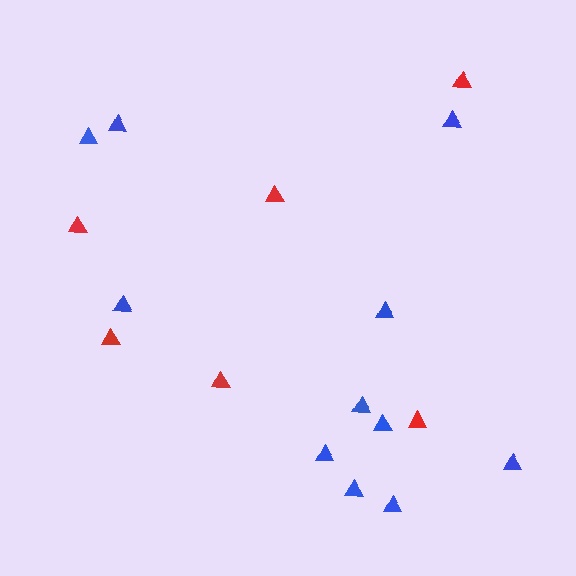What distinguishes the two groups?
There are 2 groups: one group of red triangles (6) and one group of blue triangles (11).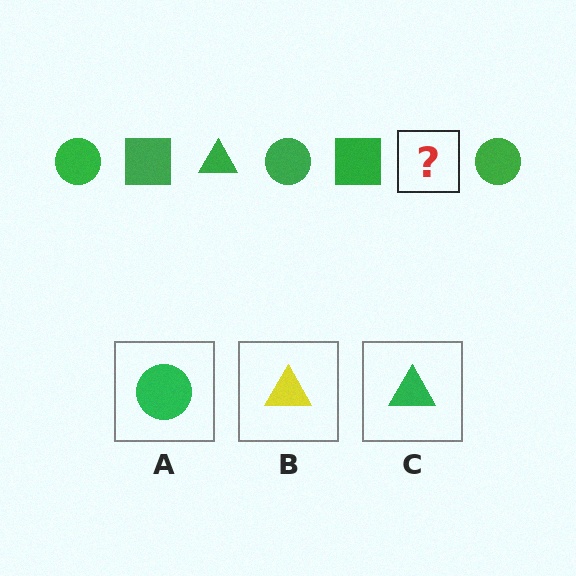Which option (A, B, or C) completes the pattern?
C.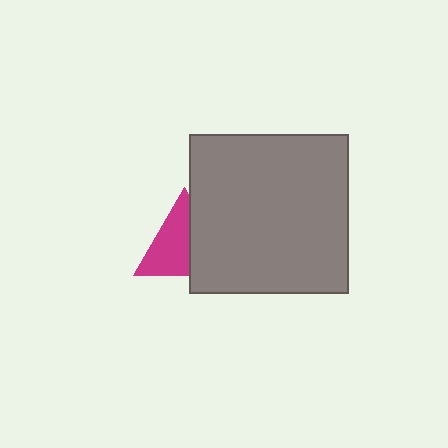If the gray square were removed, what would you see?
You would see the complete magenta triangle.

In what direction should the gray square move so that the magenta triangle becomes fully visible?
The gray square should move right. That is the shortest direction to clear the overlap and leave the magenta triangle fully visible.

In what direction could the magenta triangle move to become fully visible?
The magenta triangle could move left. That would shift it out from behind the gray square entirely.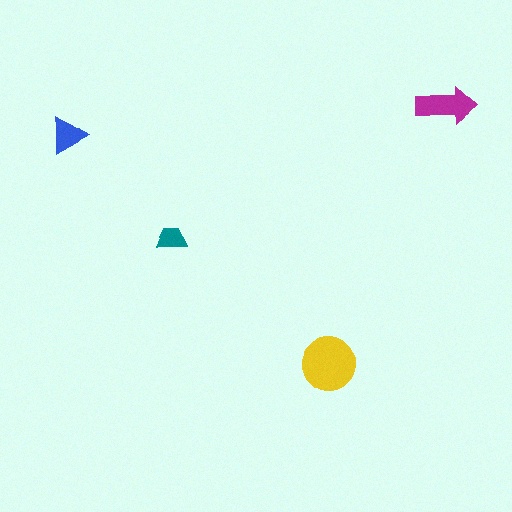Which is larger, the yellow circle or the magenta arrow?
The yellow circle.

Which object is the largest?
The yellow circle.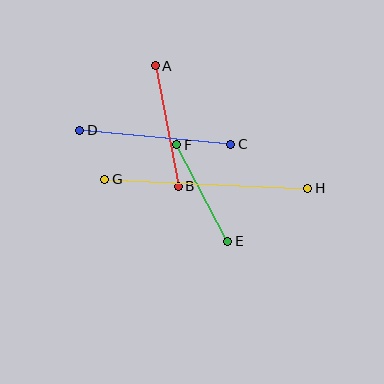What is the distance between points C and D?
The distance is approximately 151 pixels.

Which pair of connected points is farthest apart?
Points G and H are farthest apart.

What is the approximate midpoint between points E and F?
The midpoint is at approximately (202, 193) pixels.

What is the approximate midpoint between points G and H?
The midpoint is at approximately (206, 184) pixels.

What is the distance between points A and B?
The distance is approximately 123 pixels.